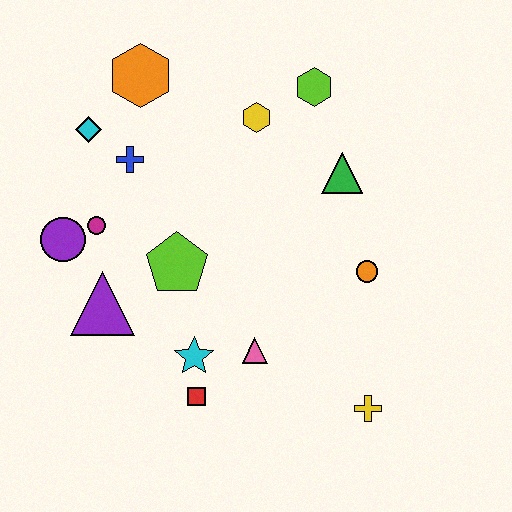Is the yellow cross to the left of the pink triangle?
No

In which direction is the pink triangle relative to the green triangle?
The pink triangle is below the green triangle.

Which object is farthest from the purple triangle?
The lime hexagon is farthest from the purple triangle.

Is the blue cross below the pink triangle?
No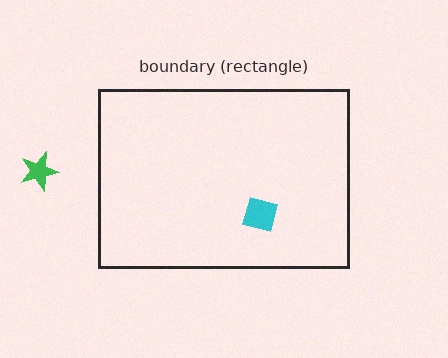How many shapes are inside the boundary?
1 inside, 1 outside.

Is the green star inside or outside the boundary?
Outside.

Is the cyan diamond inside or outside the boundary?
Inside.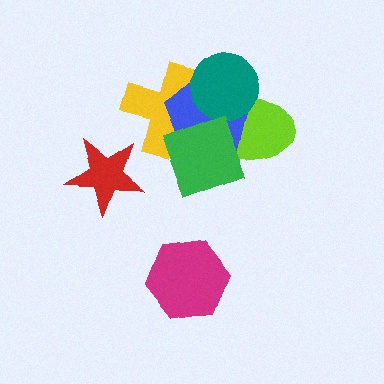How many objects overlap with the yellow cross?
4 objects overlap with the yellow cross.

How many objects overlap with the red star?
0 objects overlap with the red star.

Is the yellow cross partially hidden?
Yes, it is partially covered by another shape.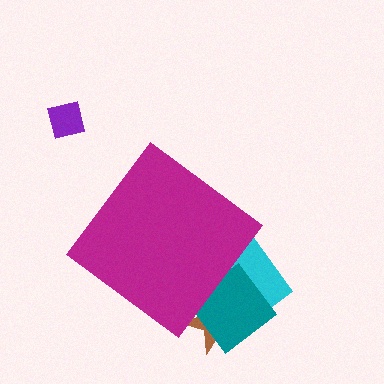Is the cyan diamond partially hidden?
Yes, the cyan diamond is partially hidden behind the magenta diamond.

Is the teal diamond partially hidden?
Yes, the teal diamond is partially hidden behind the magenta diamond.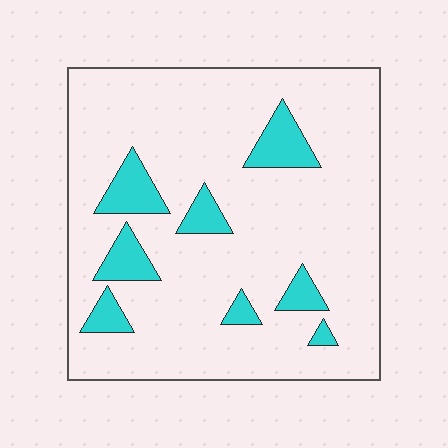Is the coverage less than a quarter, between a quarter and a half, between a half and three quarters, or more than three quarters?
Less than a quarter.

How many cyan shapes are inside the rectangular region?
8.